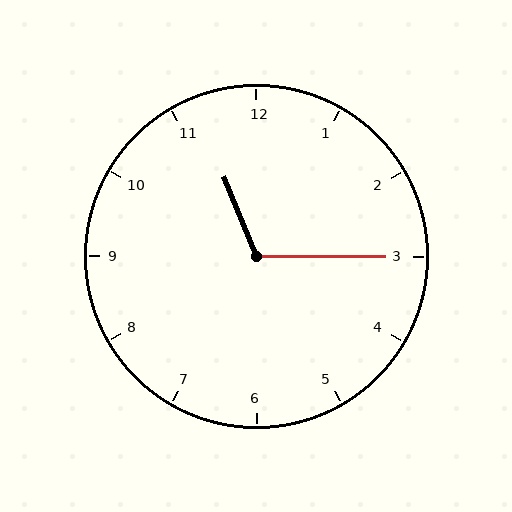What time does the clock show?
11:15.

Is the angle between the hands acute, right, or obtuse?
It is obtuse.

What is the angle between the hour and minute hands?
Approximately 112 degrees.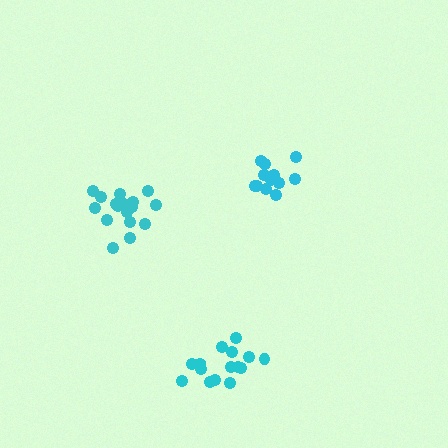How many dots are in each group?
Group 1: 12 dots, Group 2: 17 dots, Group 3: 15 dots (44 total).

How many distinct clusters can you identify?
There are 3 distinct clusters.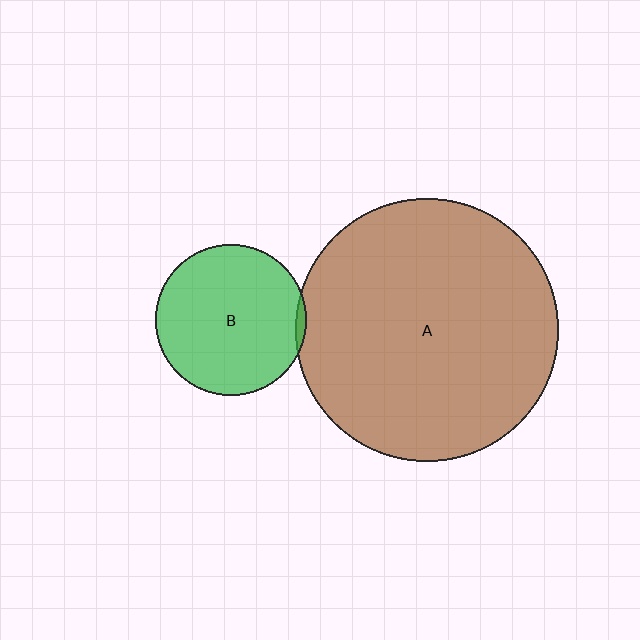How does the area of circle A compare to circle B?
Approximately 3.0 times.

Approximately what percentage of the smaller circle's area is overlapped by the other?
Approximately 5%.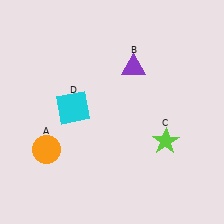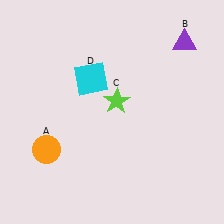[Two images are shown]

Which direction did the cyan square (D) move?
The cyan square (D) moved up.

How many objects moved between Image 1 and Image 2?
3 objects moved between the two images.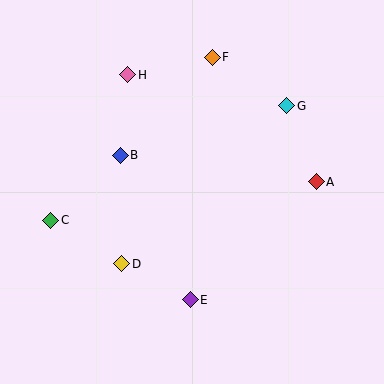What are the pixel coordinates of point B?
Point B is at (120, 155).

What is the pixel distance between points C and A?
The distance between C and A is 268 pixels.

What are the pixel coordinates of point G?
Point G is at (287, 106).